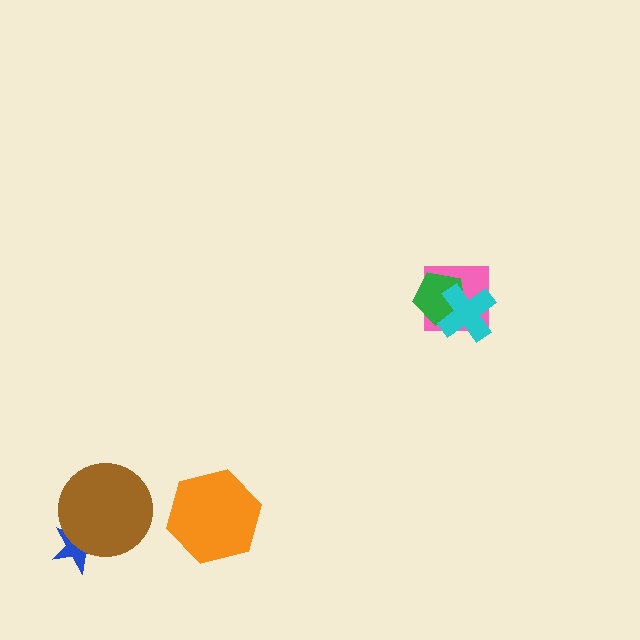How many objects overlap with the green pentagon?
2 objects overlap with the green pentagon.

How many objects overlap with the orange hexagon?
0 objects overlap with the orange hexagon.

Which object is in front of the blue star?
The brown circle is in front of the blue star.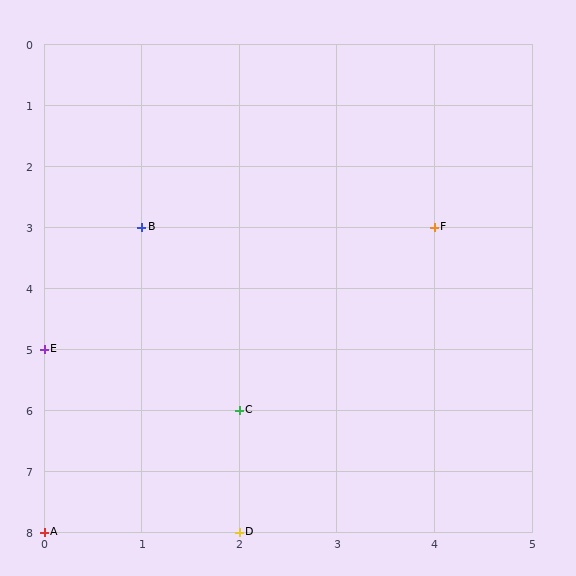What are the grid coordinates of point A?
Point A is at grid coordinates (0, 8).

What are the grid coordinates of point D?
Point D is at grid coordinates (2, 8).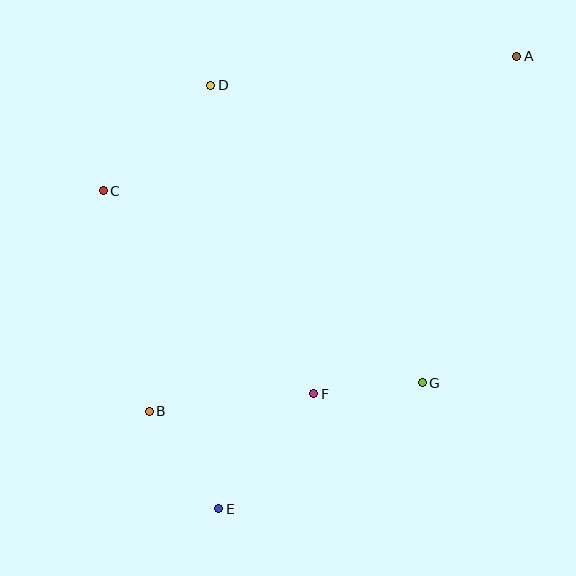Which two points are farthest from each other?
Points A and E are farthest from each other.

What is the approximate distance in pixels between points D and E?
The distance between D and E is approximately 424 pixels.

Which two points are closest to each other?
Points F and G are closest to each other.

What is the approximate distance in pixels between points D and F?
The distance between D and F is approximately 325 pixels.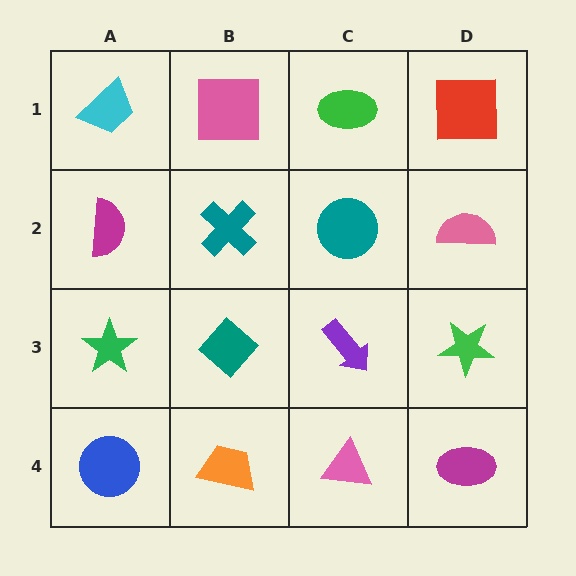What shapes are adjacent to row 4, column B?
A teal diamond (row 3, column B), a blue circle (row 4, column A), a pink triangle (row 4, column C).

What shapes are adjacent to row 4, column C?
A purple arrow (row 3, column C), an orange trapezoid (row 4, column B), a magenta ellipse (row 4, column D).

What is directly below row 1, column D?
A pink semicircle.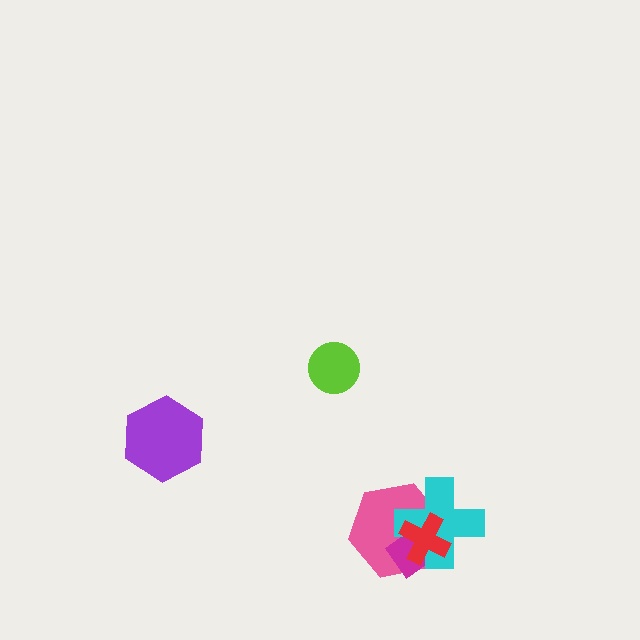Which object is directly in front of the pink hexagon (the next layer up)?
The magenta diamond is directly in front of the pink hexagon.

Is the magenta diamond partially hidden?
Yes, it is partially covered by another shape.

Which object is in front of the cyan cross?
The red cross is in front of the cyan cross.